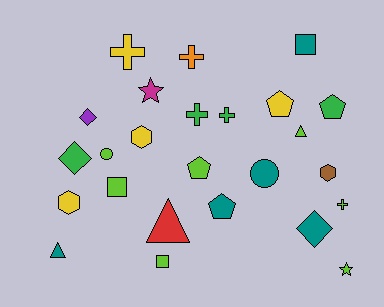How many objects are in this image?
There are 25 objects.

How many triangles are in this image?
There are 3 triangles.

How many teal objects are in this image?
There are 5 teal objects.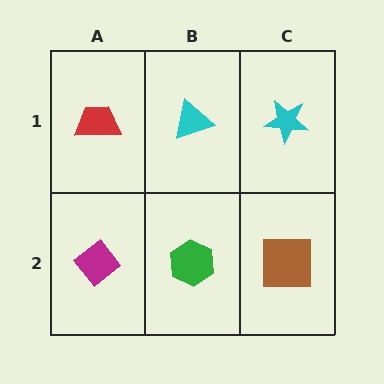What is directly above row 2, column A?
A red trapezoid.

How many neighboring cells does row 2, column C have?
2.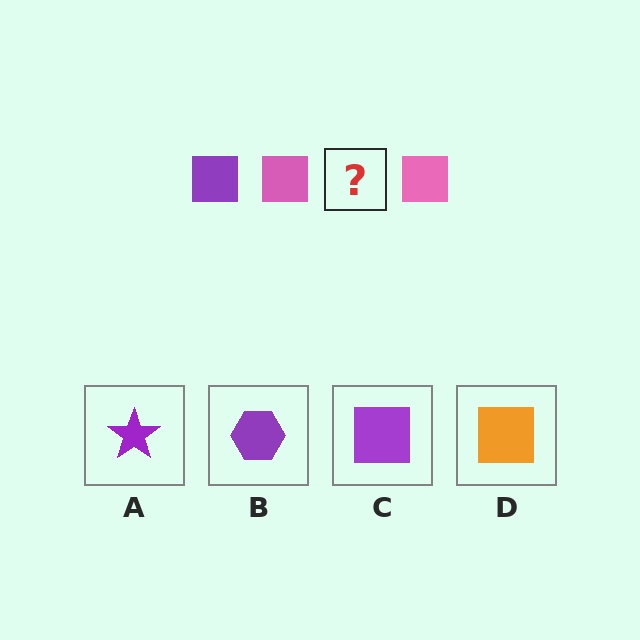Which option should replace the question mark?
Option C.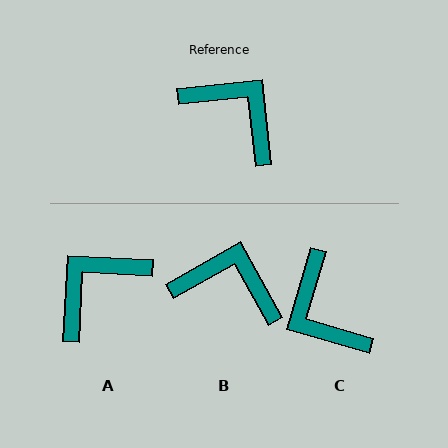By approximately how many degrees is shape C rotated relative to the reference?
Approximately 158 degrees counter-clockwise.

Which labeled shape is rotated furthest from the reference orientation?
C, about 158 degrees away.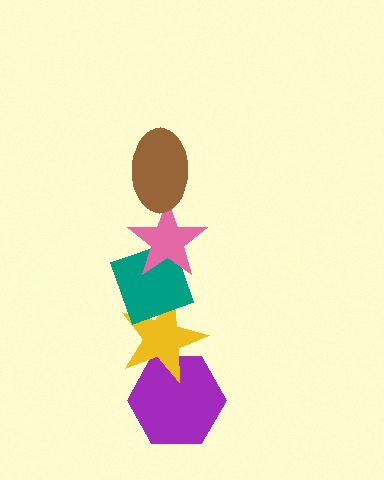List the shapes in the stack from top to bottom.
From top to bottom: the brown ellipse, the pink star, the teal diamond, the yellow star, the purple hexagon.